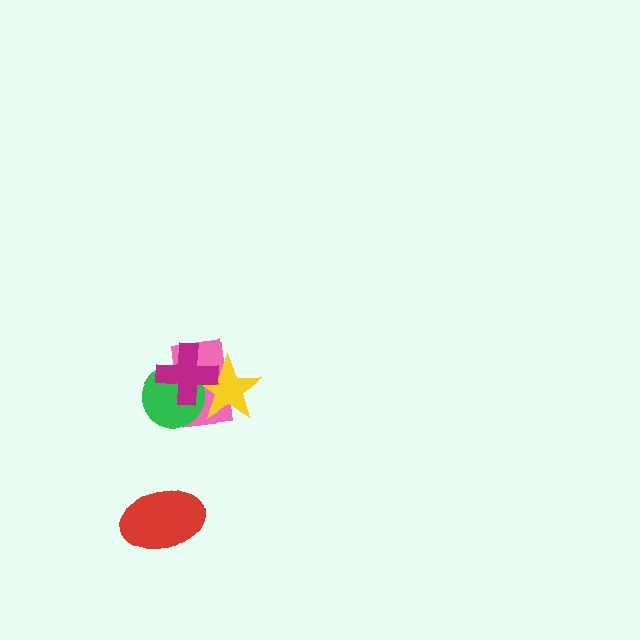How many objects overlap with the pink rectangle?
3 objects overlap with the pink rectangle.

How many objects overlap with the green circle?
3 objects overlap with the green circle.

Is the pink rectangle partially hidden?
Yes, it is partially covered by another shape.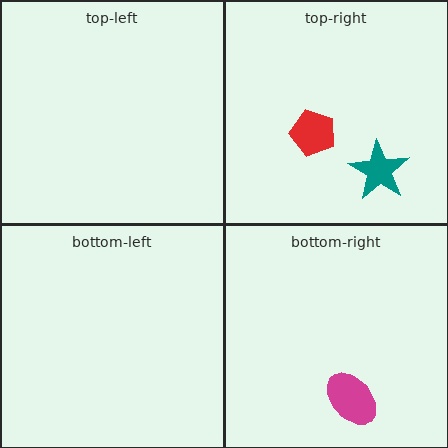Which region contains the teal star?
The top-right region.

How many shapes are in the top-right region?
2.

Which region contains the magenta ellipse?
The bottom-right region.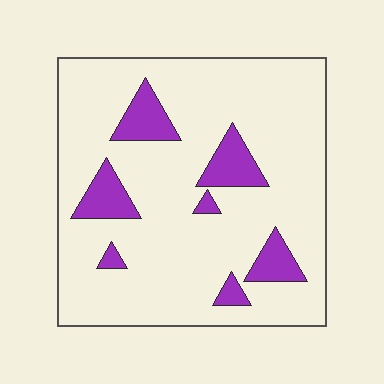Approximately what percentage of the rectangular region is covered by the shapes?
Approximately 15%.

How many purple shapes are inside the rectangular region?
7.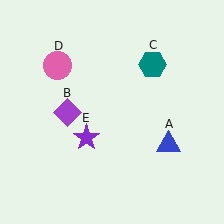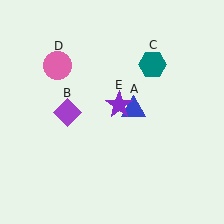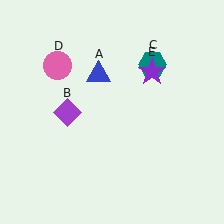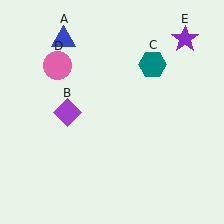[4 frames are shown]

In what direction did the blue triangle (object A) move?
The blue triangle (object A) moved up and to the left.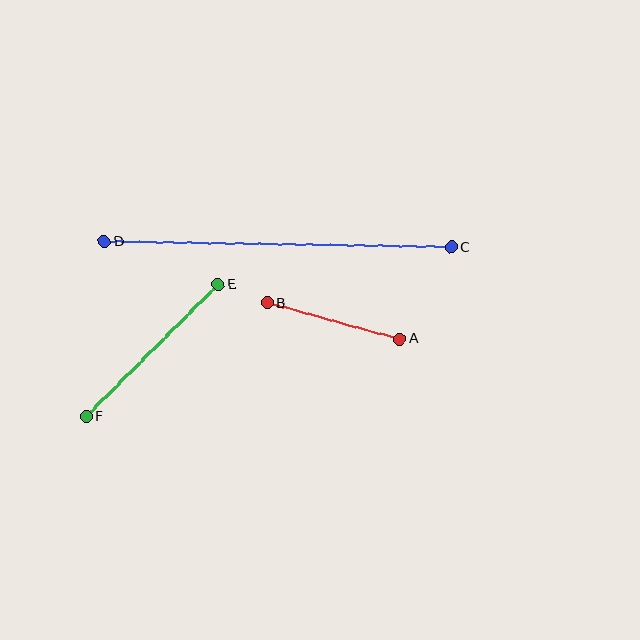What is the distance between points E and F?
The distance is approximately 187 pixels.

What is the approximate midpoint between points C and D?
The midpoint is at approximately (278, 244) pixels.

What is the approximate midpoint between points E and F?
The midpoint is at approximately (152, 351) pixels.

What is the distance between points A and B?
The distance is approximately 137 pixels.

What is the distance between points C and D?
The distance is approximately 347 pixels.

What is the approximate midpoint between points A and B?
The midpoint is at approximately (334, 321) pixels.